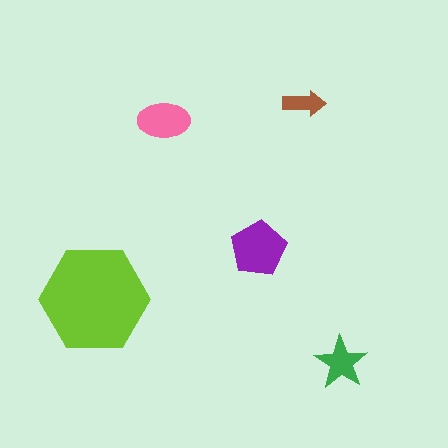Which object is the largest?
The lime hexagon.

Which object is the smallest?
The brown arrow.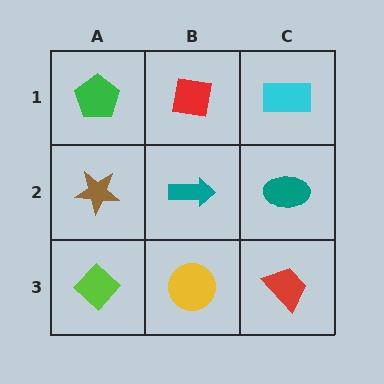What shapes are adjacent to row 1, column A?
A brown star (row 2, column A), a red square (row 1, column B).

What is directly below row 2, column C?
A red trapezoid.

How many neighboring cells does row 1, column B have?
3.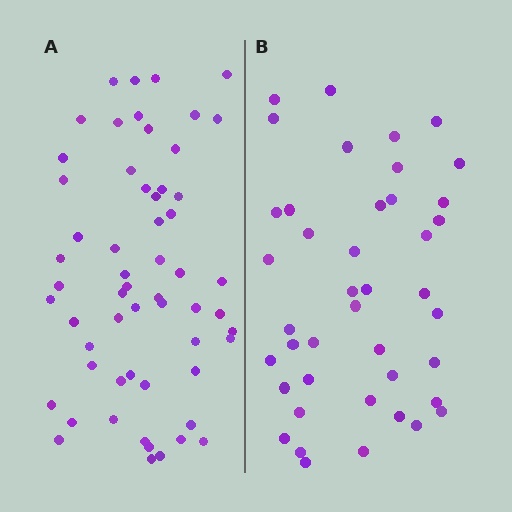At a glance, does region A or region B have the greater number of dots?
Region A (the left region) has more dots.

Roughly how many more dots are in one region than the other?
Region A has approximately 15 more dots than region B.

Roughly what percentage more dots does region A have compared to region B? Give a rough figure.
About 40% more.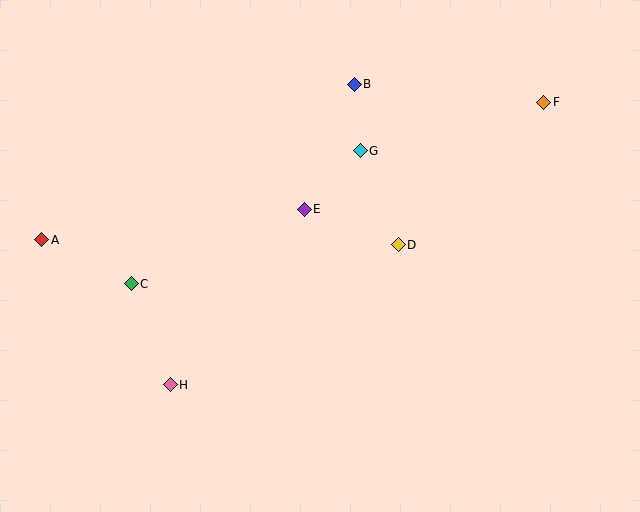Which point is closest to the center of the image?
Point E at (304, 209) is closest to the center.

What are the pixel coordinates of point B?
Point B is at (354, 84).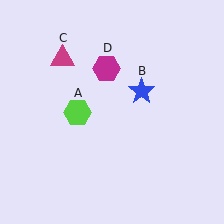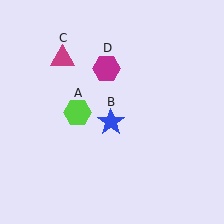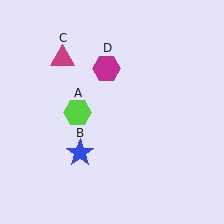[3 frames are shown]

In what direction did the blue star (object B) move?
The blue star (object B) moved down and to the left.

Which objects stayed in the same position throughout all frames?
Lime hexagon (object A) and magenta triangle (object C) and magenta hexagon (object D) remained stationary.